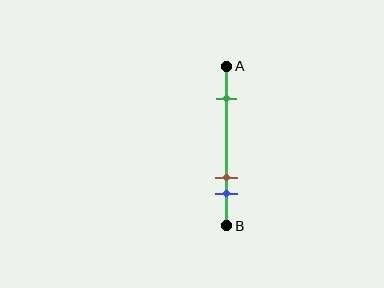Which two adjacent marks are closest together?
The brown and blue marks are the closest adjacent pair.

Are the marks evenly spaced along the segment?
No, the marks are not evenly spaced.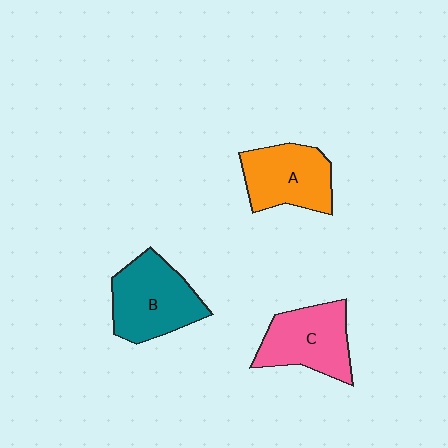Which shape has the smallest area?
Shape A (orange).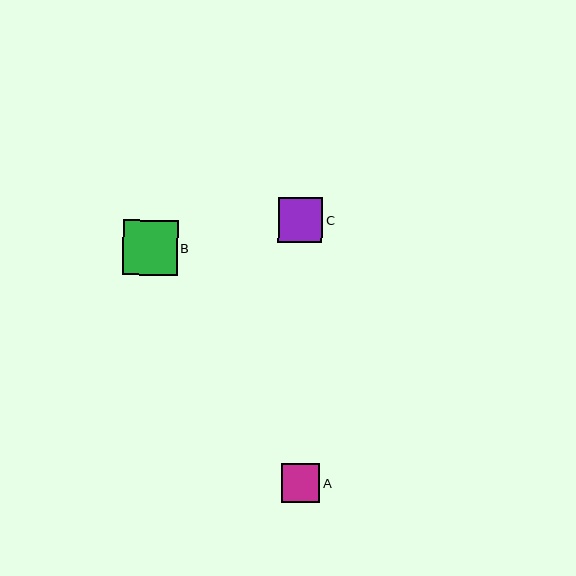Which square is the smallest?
Square A is the smallest with a size of approximately 39 pixels.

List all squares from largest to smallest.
From largest to smallest: B, C, A.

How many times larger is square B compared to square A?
Square B is approximately 1.4 times the size of square A.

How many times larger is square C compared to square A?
Square C is approximately 1.1 times the size of square A.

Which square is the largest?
Square B is the largest with a size of approximately 55 pixels.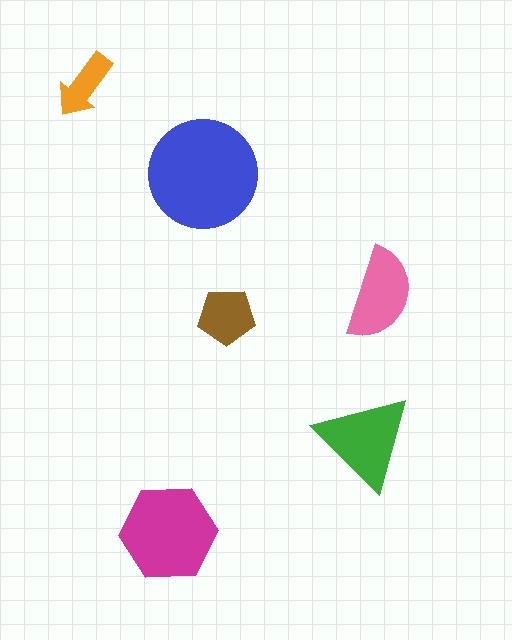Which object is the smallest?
The orange arrow.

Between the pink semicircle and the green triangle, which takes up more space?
The green triangle.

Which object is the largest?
The blue circle.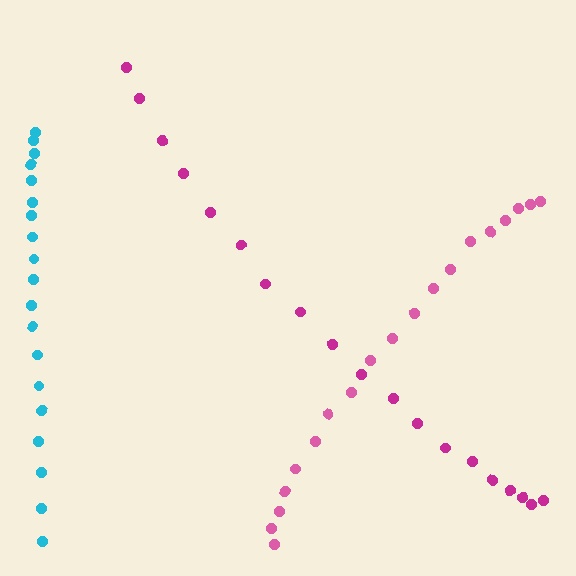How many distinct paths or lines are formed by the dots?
There are 3 distinct paths.